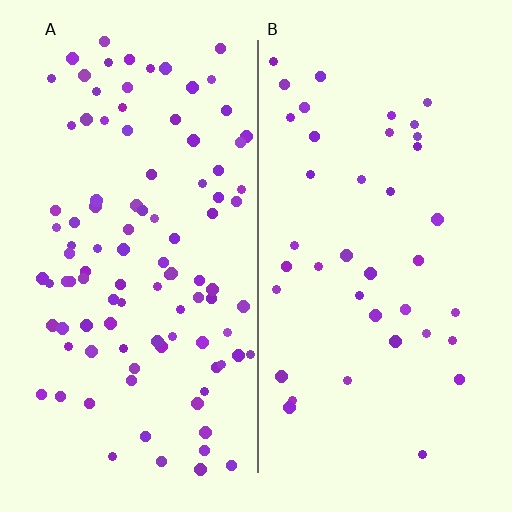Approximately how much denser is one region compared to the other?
Approximately 2.6× — region A over region B.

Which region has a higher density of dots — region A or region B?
A (the left).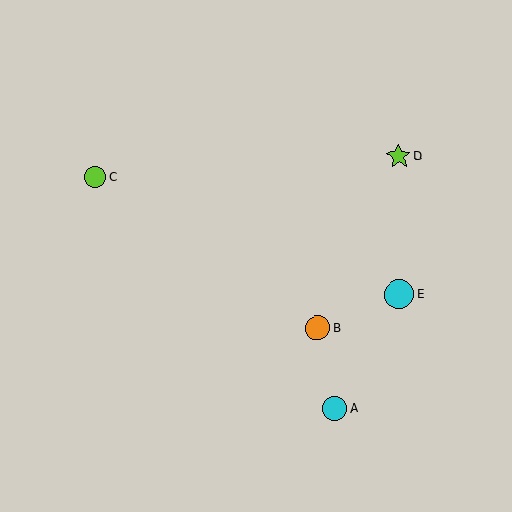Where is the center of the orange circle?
The center of the orange circle is at (318, 328).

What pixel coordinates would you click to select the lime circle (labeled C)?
Click at (95, 177) to select the lime circle C.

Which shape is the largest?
The cyan circle (labeled E) is the largest.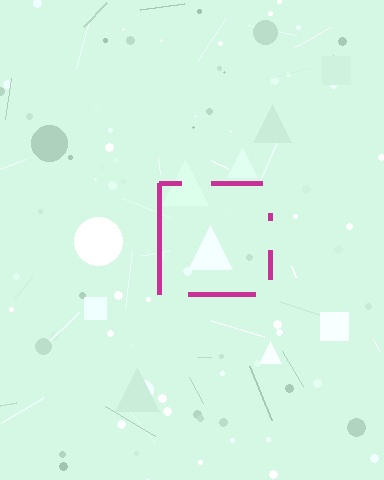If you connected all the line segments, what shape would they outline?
They would outline a square.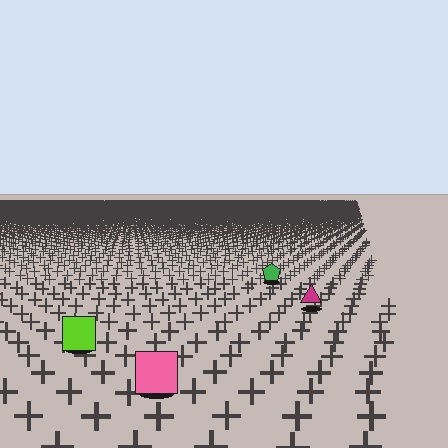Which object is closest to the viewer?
The pink square is closest. The texture marks near it are larger and more spread out.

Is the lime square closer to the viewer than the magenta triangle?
Yes. The lime square is closer — you can tell from the texture gradient: the ground texture is coarser near it.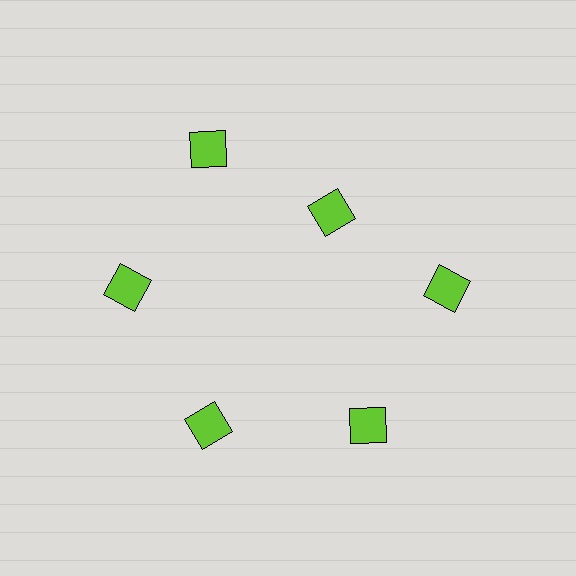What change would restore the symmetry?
The symmetry would be restored by moving it outward, back onto the ring so that all 6 squares sit at equal angles and equal distance from the center.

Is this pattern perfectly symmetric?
No. The 6 lime squares are arranged in a ring, but one element near the 1 o'clock position is pulled inward toward the center, breaking the 6-fold rotational symmetry.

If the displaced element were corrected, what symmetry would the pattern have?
It would have 6-fold rotational symmetry — the pattern would map onto itself every 60 degrees.